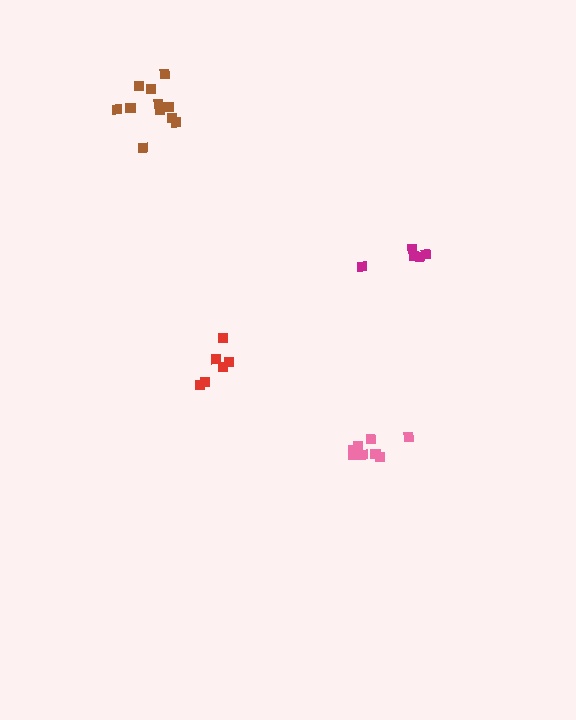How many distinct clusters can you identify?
There are 4 distinct clusters.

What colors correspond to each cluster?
The clusters are colored: pink, red, brown, magenta.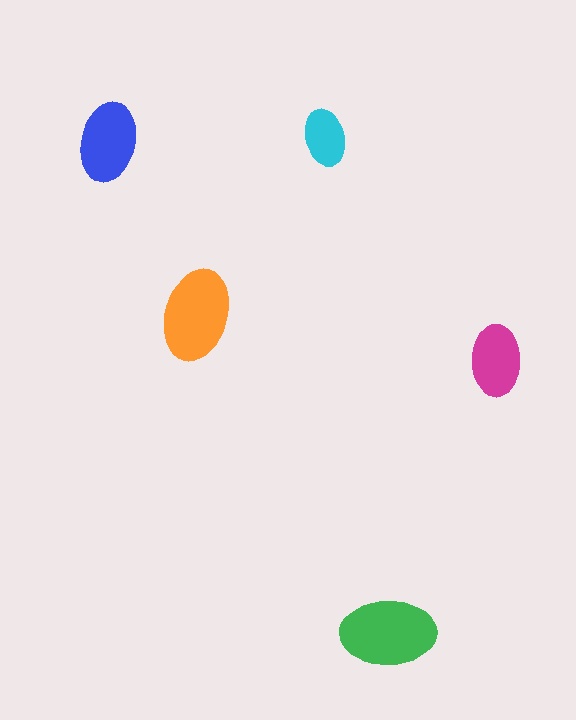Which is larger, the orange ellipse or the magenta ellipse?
The orange one.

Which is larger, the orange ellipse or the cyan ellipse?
The orange one.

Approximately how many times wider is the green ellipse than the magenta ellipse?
About 1.5 times wider.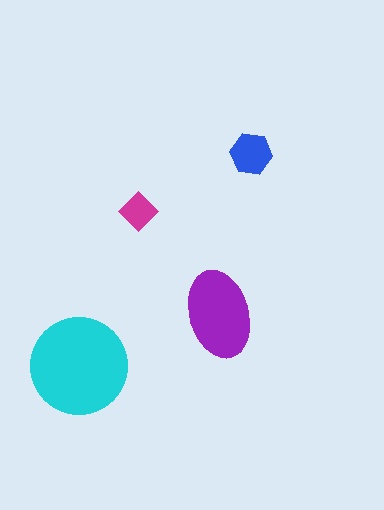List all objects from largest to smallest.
The cyan circle, the purple ellipse, the blue hexagon, the magenta diamond.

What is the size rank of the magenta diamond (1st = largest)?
4th.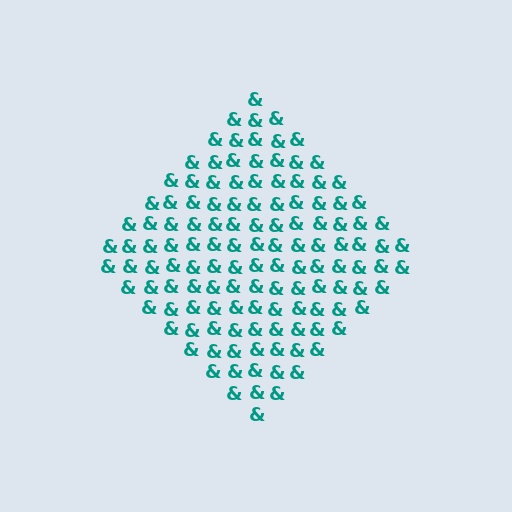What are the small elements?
The small elements are ampersands.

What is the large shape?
The large shape is a diamond.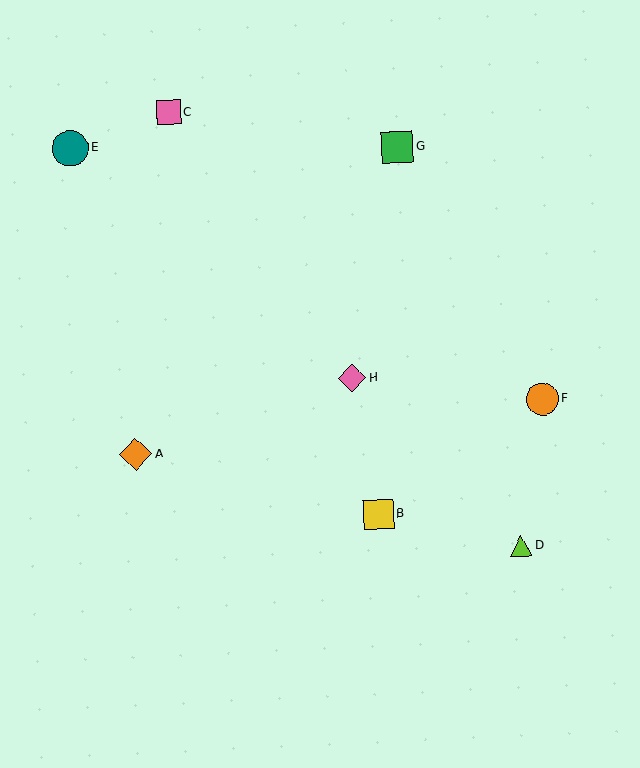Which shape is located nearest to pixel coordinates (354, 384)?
The pink diamond (labeled H) at (352, 378) is nearest to that location.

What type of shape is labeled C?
Shape C is a pink square.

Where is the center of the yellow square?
The center of the yellow square is at (379, 514).